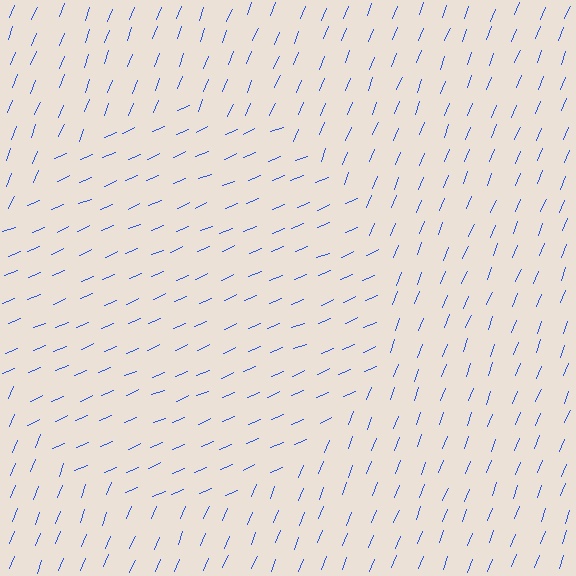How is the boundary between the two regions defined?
The boundary is defined purely by a change in line orientation (approximately 45 degrees difference). All lines are the same color and thickness.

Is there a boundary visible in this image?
Yes, there is a texture boundary formed by a change in line orientation.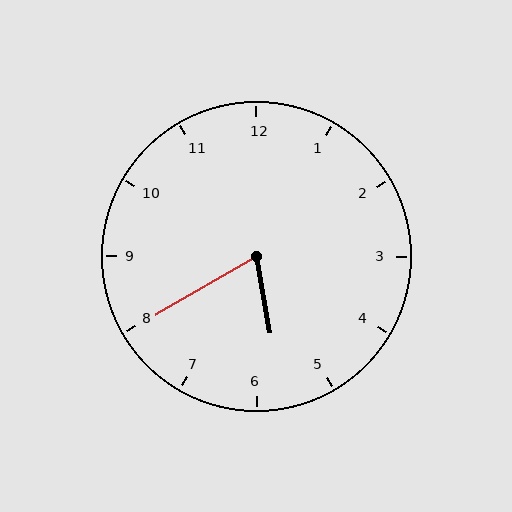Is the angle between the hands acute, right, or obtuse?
It is acute.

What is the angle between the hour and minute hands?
Approximately 70 degrees.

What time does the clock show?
5:40.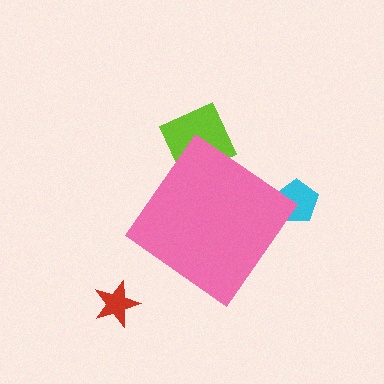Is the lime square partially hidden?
Yes, the lime square is partially hidden behind the pink diamond.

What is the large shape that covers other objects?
A pink diamond.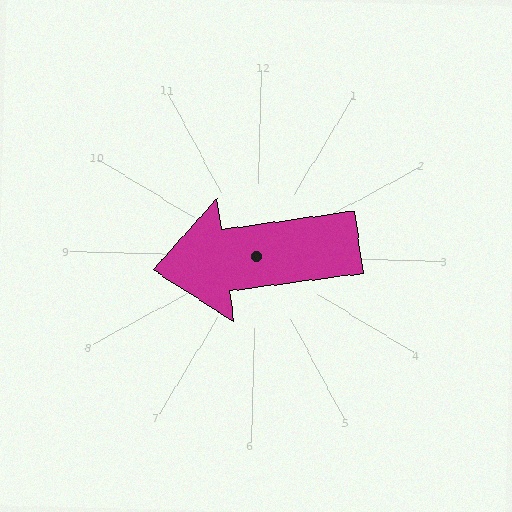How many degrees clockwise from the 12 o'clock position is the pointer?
Approximately 261 degrees.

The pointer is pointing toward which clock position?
Roughly 9 o'clock.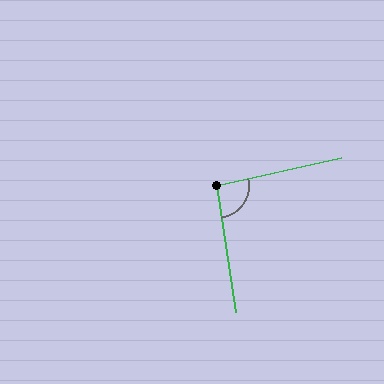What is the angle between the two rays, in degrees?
Approximately 94 degrees.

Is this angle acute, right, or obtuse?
It is approximately a right angle.